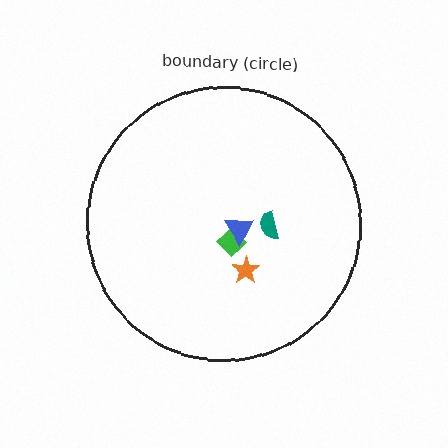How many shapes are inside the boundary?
4 inside, 0 outside.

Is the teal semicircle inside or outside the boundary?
Inside.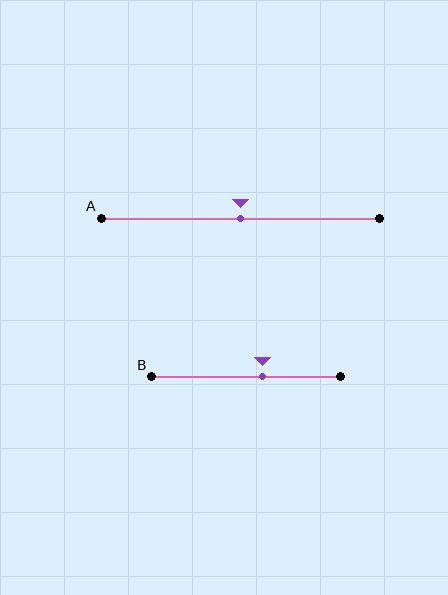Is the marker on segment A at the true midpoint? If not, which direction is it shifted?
Yes, the marker on segment A is at the true midpoint.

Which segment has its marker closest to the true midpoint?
Segment A has its marker closest to the true midpoint.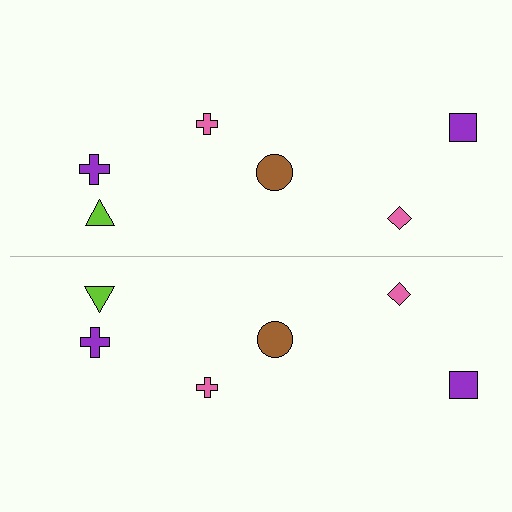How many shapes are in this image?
There are 12 shapes in this image.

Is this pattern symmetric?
Yes, this pattern has bilateral (reflection) symmetry.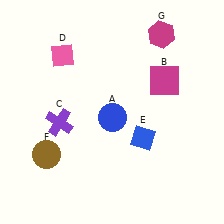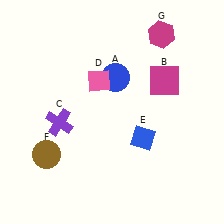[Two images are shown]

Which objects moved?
The objects that moved are: the blue circle (A), the pink diamond (D).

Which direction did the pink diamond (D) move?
The pink diamond (D) moved right.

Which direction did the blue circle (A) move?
The blue circle (A) moved up.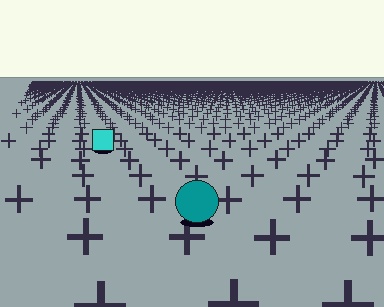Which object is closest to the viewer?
The teal circle is closest. The texture marks near it are larger and more spread out.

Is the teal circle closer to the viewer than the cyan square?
Yes. The teal circle is closer — you can tell from the texture gradient: the ground texture is coarser near it.